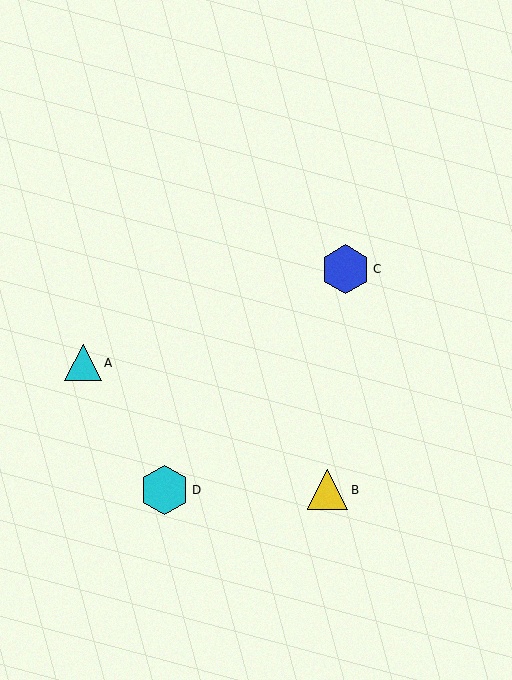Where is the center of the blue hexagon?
The center of the blue hexagon is at (345, 269).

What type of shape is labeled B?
Shape B is a yellow triangle.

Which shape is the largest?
The blue hexagon (labeled C) is the largest.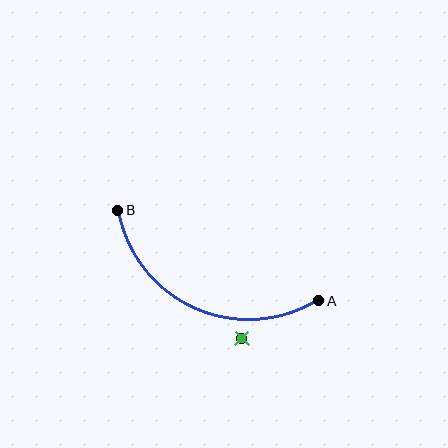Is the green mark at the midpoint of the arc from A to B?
No — the green mark does not lie on the arc at all. It sits slightly outside the curve.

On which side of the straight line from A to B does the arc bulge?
The arc bulges below the straight line connecting A and B.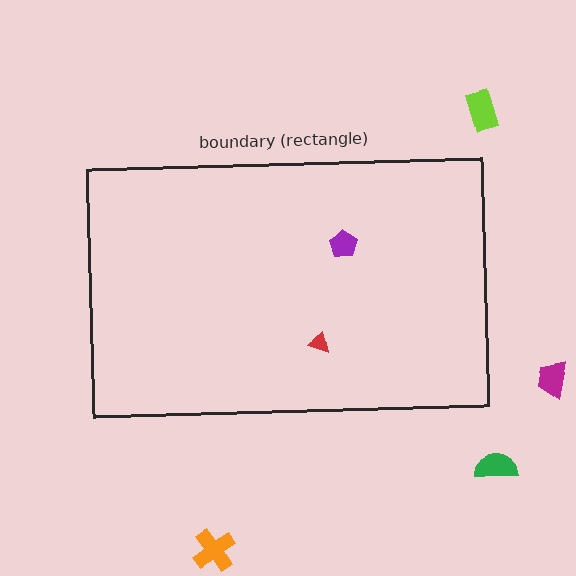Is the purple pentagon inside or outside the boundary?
Inside.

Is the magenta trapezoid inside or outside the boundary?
Outside.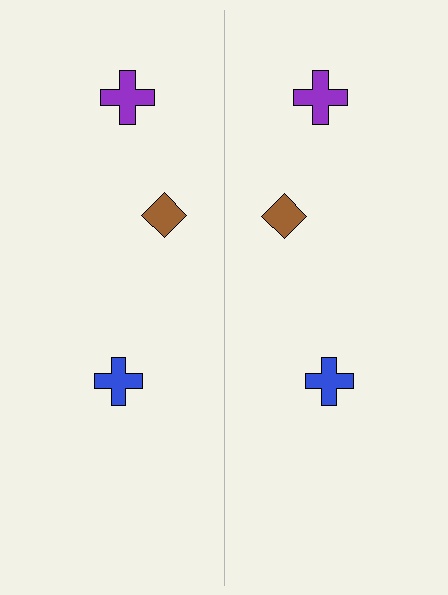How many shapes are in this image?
There are 6 shapes in this image.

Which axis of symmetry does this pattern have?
The pattern has a vertical axis of symmetry running through the center of the image.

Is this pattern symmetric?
Yes, this pattern has bilateral (reflection) symmetry.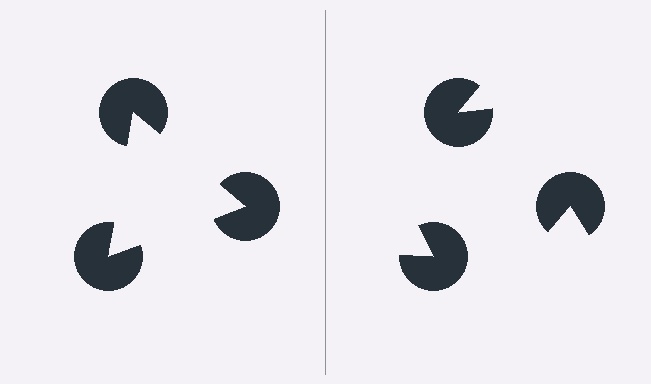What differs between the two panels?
The pac-man discs are positioned identically on both sides; only the wedge orientations differ. On the left they align to a triangle; on the right they are misaligned.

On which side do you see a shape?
An illusory triangle appears on the left side. On the right side the wedge cuts are rotated, so no coherent shape forms.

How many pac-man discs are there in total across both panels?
6 — 3 on each side.